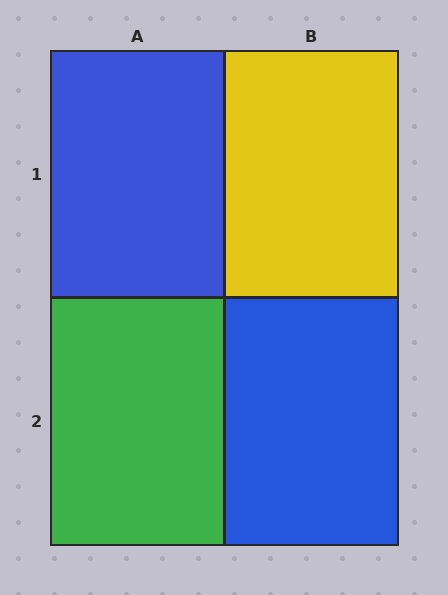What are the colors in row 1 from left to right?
Blue, yellow.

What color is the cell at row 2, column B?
Blue.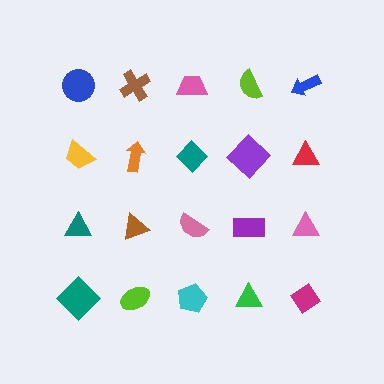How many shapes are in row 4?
5 shapes.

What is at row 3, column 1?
A teal triangle.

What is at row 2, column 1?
A yellow trapezoid.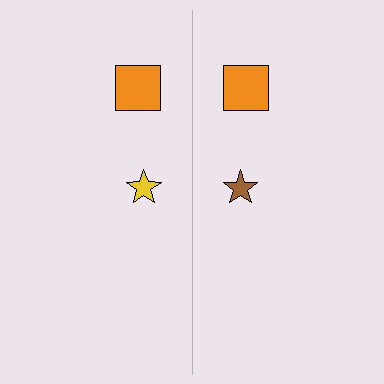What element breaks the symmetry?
The brown star on the right side breaks the symmetry — its mirror counterpart is yellow.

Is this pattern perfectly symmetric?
No, the pattern is not perfectly symmetric. The brown star on the right side breaks the symmetry — its mirror counterpart is yellow.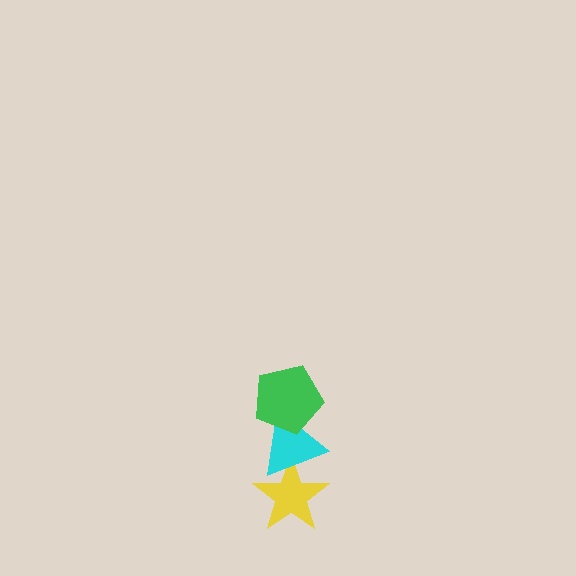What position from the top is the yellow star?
The yellow star is 3rd from the top.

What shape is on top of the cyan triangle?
The green pentagon is on top of the cyan triangle.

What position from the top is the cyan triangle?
The cyan triangle is 2nd from the top.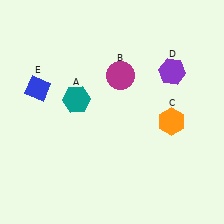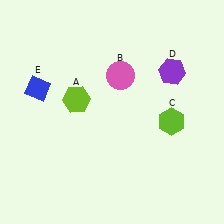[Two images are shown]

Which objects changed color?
A changed from teal to lime. B changed from magenta to pink. C changed from orange to lime.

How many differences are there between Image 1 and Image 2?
There are 3 differences between the two images.